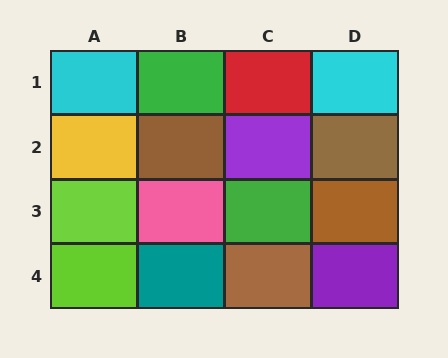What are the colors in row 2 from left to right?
Yellow, brown, purple, brown.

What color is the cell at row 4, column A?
Lime.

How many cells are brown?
4 cells are brown.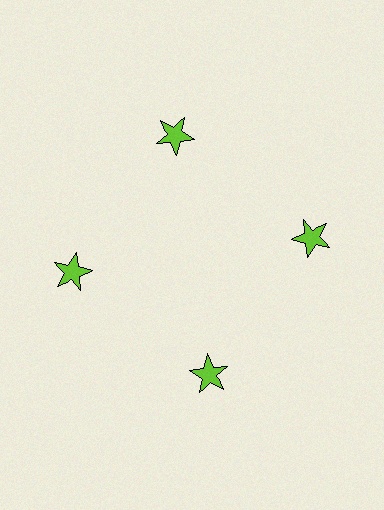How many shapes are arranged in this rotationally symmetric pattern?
There are 4 shapes, arranged in 4 groups of 1.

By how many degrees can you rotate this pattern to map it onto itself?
The pattern maps onto itself every 90 degrees of rotation.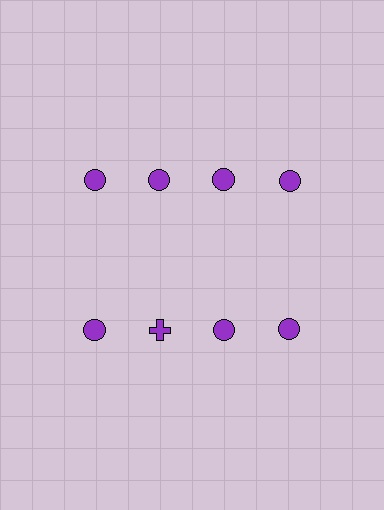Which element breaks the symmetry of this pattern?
The purple cross in the second row, second from left column breaks the symmetry. All other shapes are purple circles.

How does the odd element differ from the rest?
It has a different shape: cross instead of circle.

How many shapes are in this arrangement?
There are 8 shapes arranged in a grid pattern.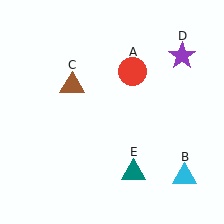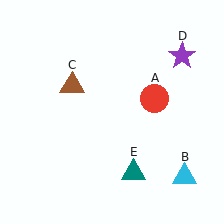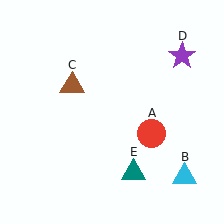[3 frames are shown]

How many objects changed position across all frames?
1 object changed position: red circle (object A).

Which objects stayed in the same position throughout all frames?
Cyan triangle (object B) and brown triangle (object C) and purple star (object D) and teal triangle (object E) remained stationary.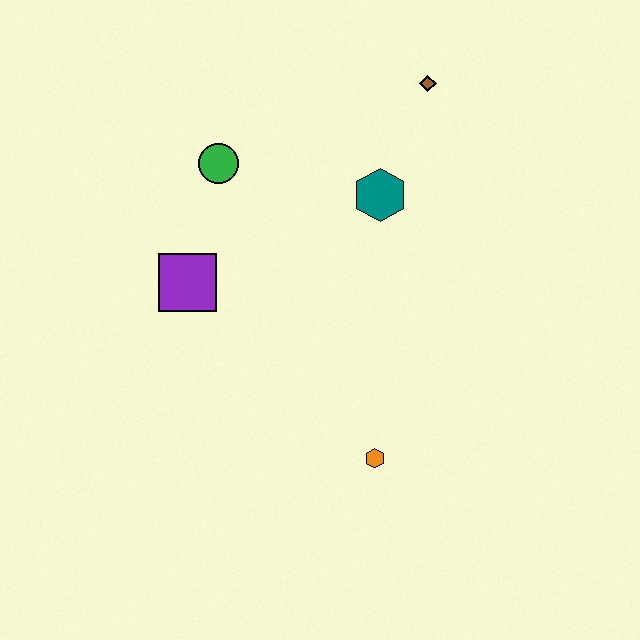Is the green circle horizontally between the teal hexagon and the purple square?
Yes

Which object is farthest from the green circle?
The orange hexagon is farthest from the green circle.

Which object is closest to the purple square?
The green circle is closest to the purple square.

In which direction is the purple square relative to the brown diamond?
The purple square is to the left of the brown diamond.